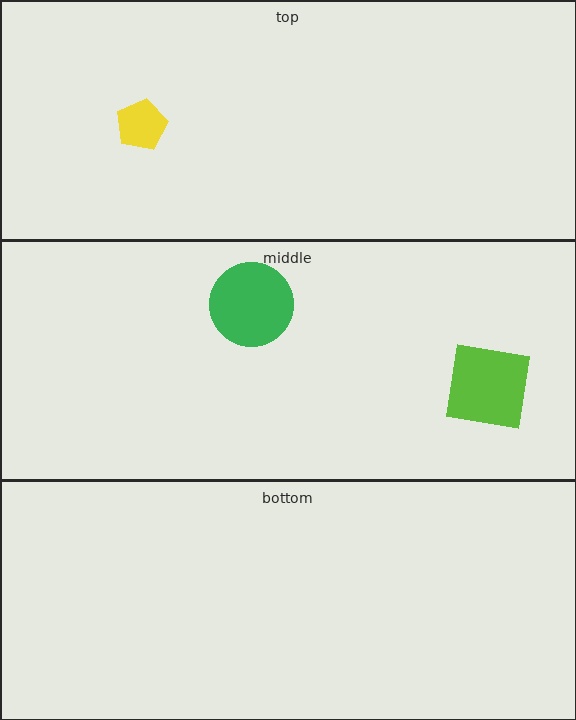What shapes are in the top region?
The yellow pentagon.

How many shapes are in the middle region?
2.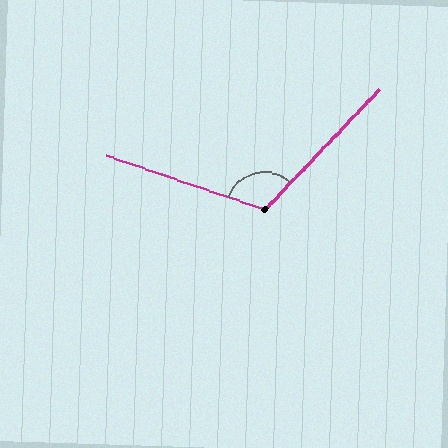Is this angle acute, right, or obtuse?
It is obtuse.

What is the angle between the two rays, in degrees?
Approximately 115 degrees.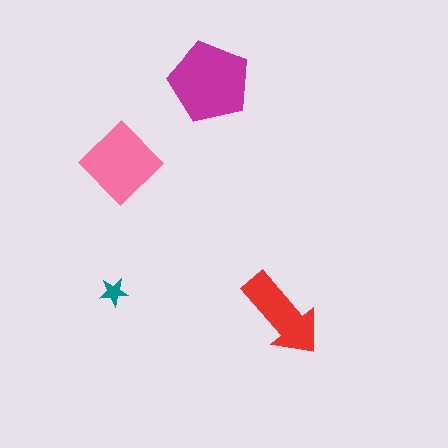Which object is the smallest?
The teal star.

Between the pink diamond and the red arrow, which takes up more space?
The pink diamond.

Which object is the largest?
The magenta pentagon.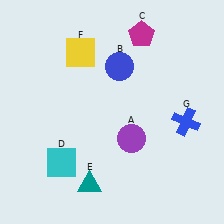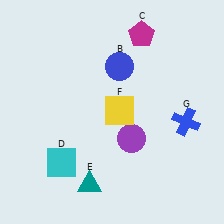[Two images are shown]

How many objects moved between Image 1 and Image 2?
1 object moved between the two images.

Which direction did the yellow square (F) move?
The yellow square (F) moved down.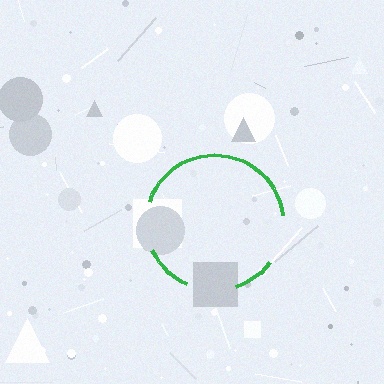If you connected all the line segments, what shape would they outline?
They would outline a circle.